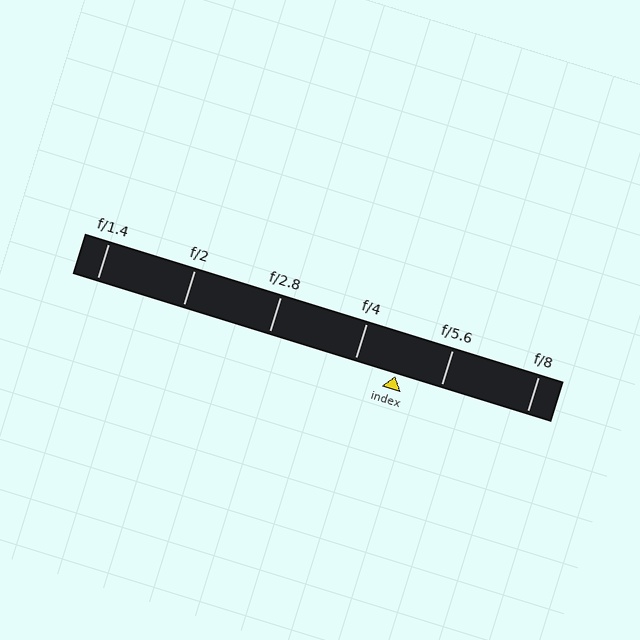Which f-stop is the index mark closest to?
The index mark is closest to f/4.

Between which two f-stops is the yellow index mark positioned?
The index mark is between f/4 and f/5.6.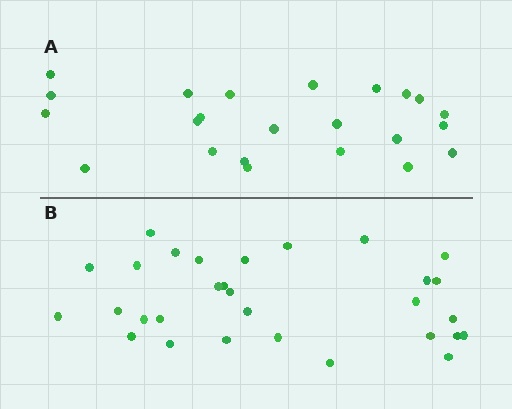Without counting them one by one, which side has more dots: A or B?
Region B (the bottom region) has more dots.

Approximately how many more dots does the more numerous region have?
Region B has roughly 8 or so more dots than region A.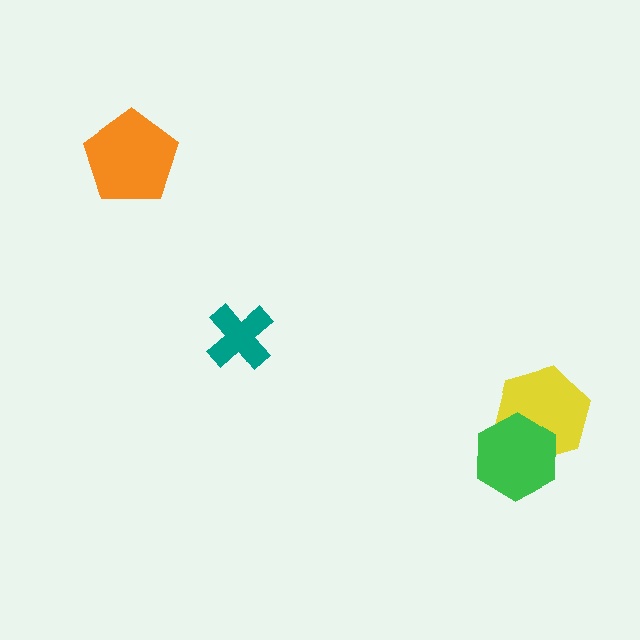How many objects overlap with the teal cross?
0 objects overlap with the teal cross.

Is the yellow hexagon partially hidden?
Yes, it is partially covered by another shape.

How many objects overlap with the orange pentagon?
0 objects overlap with the orange pentagon.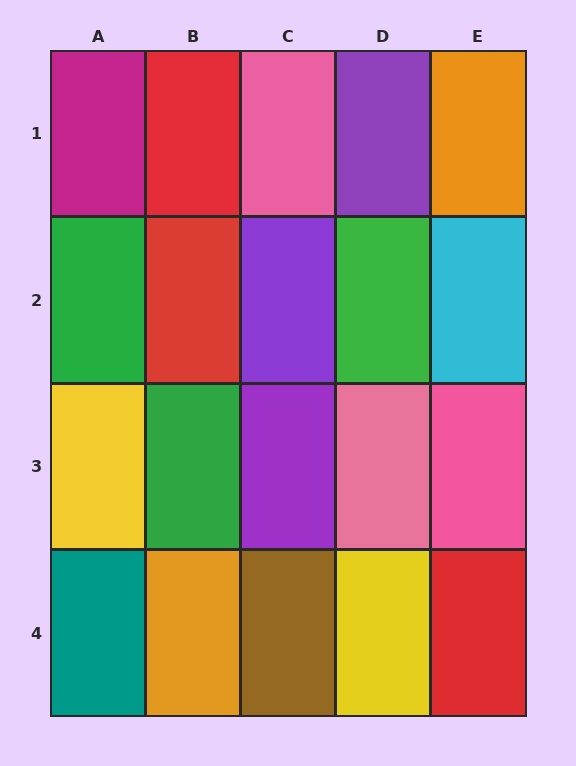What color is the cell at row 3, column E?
Pink.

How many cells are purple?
3 cells are purple.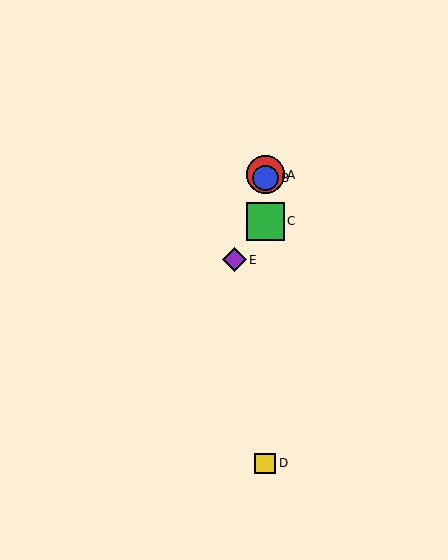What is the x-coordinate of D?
Object D is at x≈265.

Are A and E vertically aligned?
No, A is at x≈265 and E is at x≈234.